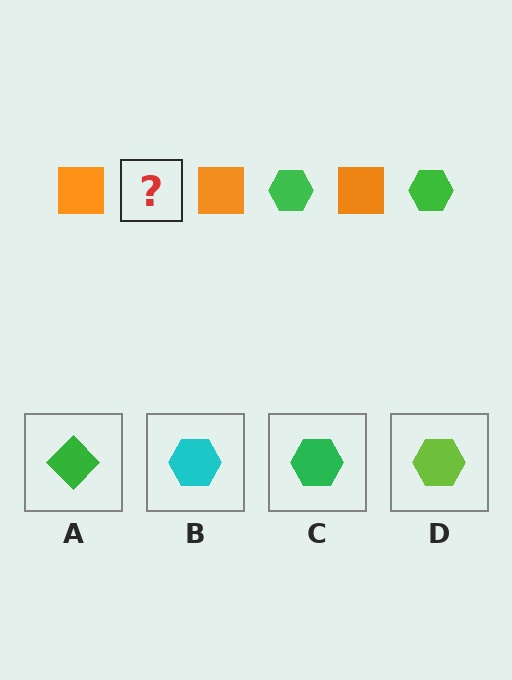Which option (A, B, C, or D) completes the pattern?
C.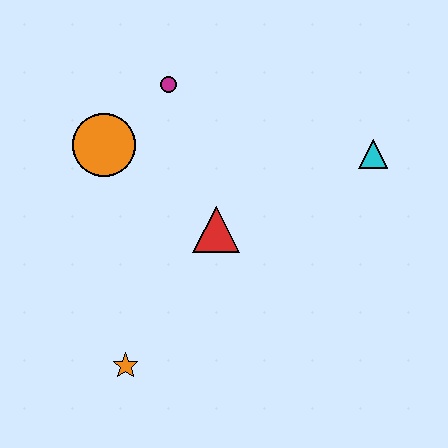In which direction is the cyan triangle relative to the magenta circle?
The cyan triangle is to the right of the magenta circle.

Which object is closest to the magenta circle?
The orange circle is closest to the magenta circle.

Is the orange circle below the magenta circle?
Yes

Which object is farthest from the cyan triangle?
The orange star is farthest from the cyan triangle.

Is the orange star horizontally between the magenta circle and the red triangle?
No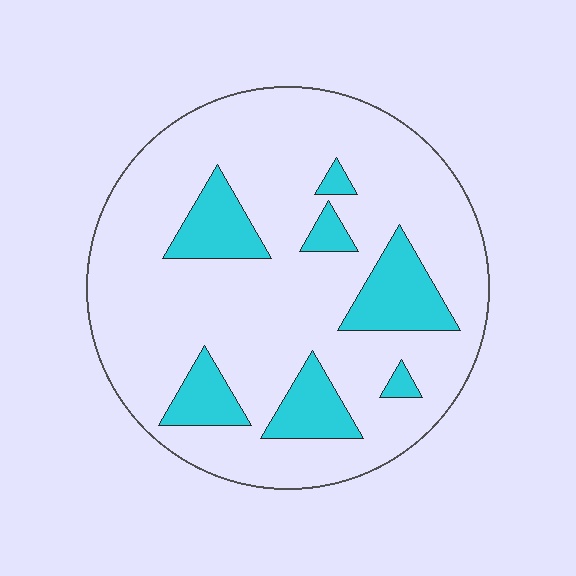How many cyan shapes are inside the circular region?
7.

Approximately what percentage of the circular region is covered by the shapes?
Approximately 20%.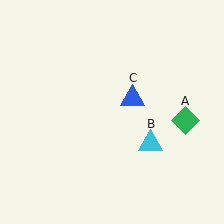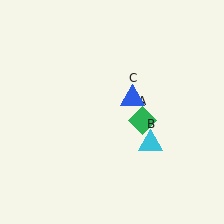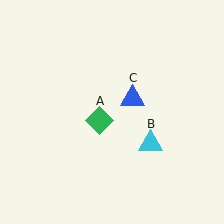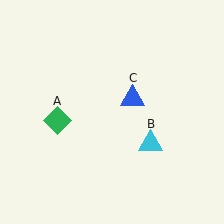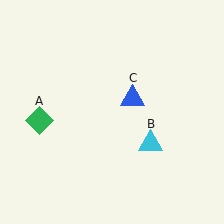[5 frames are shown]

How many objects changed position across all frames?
1 object changed position: green diamond (object A).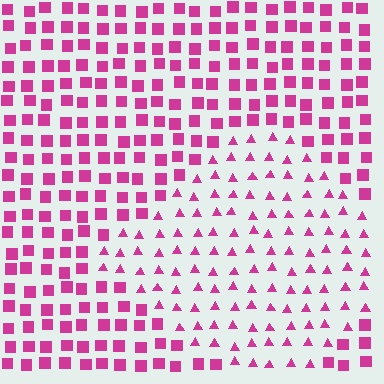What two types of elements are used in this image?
The image uses triangles inside the diamond region and squares outside it.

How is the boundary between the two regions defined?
The boundary is defined by a change in element shape: triangles inside vs. squares outside. All elements share the same color and spacing.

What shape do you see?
I see a diamond.